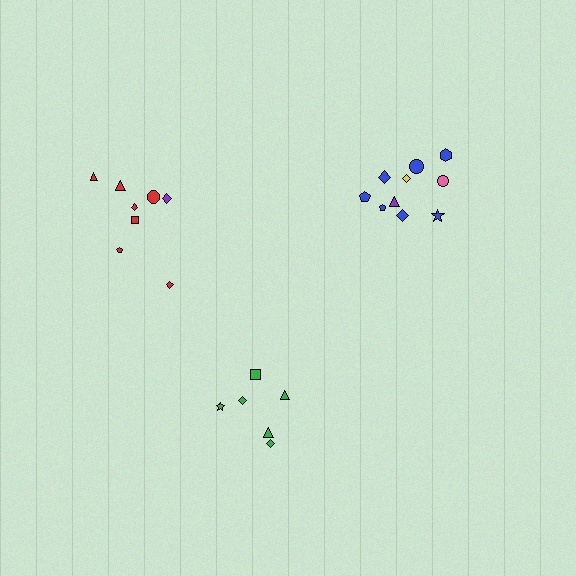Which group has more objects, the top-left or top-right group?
The top-right group.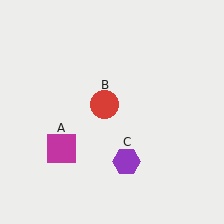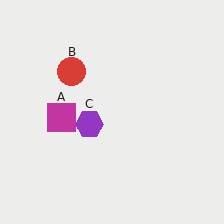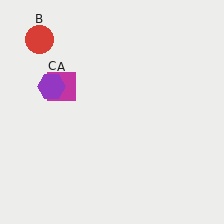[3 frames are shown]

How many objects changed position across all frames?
3 objects changed position: magenta square (object A), red circle (object B), purple hexagon (object C).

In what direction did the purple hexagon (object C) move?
The purple hexagon (object C) moved up and to the left.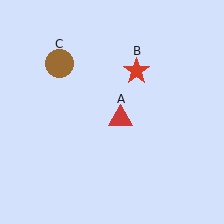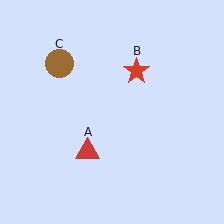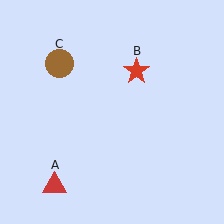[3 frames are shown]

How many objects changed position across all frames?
1 object changed position: red triangle (object A).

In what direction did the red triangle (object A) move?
The red triangle (object A) moved down and to the left.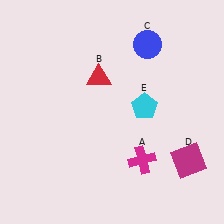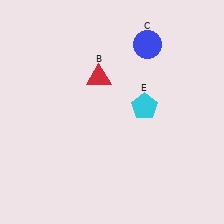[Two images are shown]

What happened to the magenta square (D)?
The magenta square (D) was removed in Image 2. It was in the bottom-right area of Image 1.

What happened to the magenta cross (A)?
The magenta cross (A) was removed in Image 2. It was in the bottom-right area of Image 1.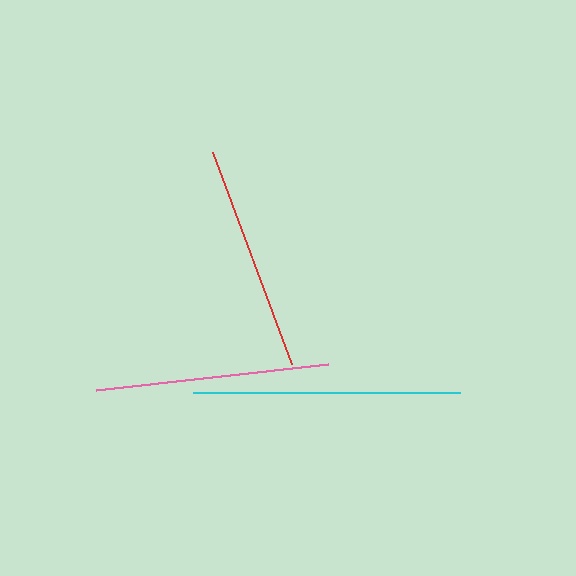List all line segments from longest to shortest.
From longest to shortest: cyan, pink, red.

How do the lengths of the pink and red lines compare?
The pink and red lines are approximately the same length.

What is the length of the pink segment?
The pink segment is approximately 233 pixels long.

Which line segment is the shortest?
The red line is the shortest at approximately 226 pixels.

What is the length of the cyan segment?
The cyan segment is approximately 267 pixels long.